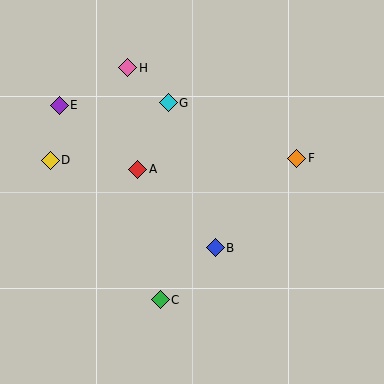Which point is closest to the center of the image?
Point A at (138, 169) is closest to the center.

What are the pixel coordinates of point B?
Point B is at (215, 248).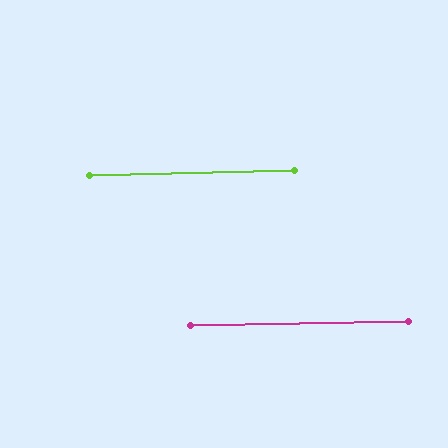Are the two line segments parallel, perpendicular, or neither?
Parallel — their directions differ by only 0.5°.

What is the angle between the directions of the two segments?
Approximately 0 degrees.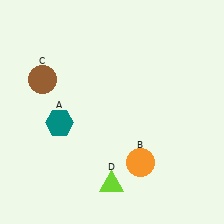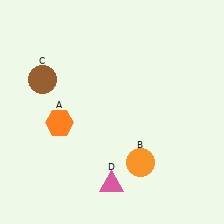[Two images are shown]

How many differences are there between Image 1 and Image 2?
There are 2 differences between the two images.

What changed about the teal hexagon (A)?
In Image 1, A is teal. In Image 2, it changed to orange.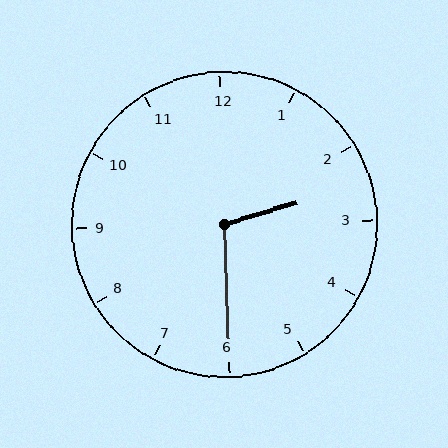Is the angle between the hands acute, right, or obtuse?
It is obtuse.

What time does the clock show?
2:30.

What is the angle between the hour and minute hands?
Approximately 105 degrees.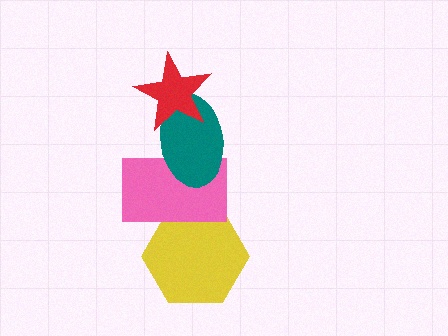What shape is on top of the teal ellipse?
The red star is on top of the teal ellipse.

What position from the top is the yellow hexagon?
The yellow hexagon is 4th from the top.